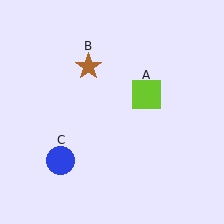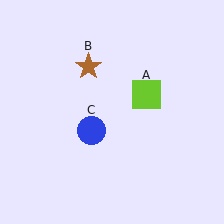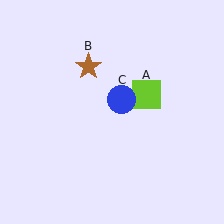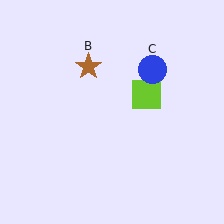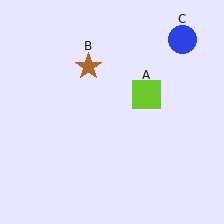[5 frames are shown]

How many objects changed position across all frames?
1 object changed position: blue circle (object C).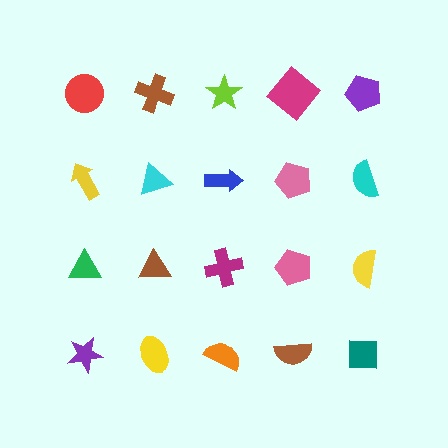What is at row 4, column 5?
A teal square.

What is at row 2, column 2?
A cyan triangle.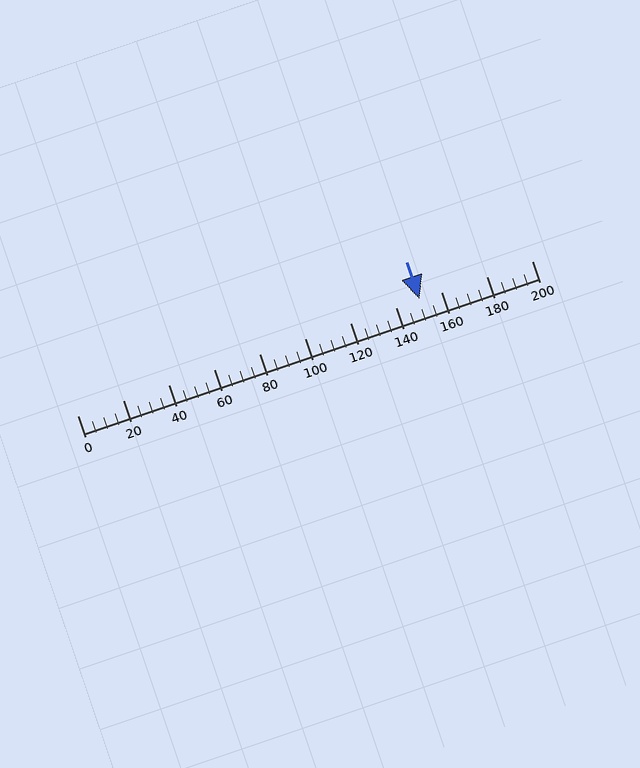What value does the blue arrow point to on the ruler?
The blue arrow points to approximately 151.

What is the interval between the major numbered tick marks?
The major tick marks are spaced 20 units apart.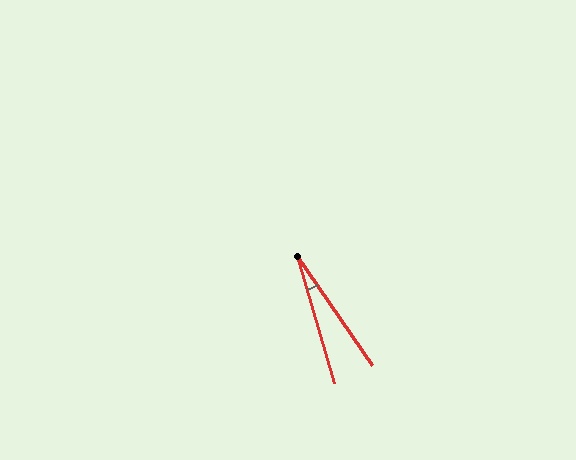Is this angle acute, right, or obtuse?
It is acute.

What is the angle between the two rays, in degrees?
Approximately 18 degrees.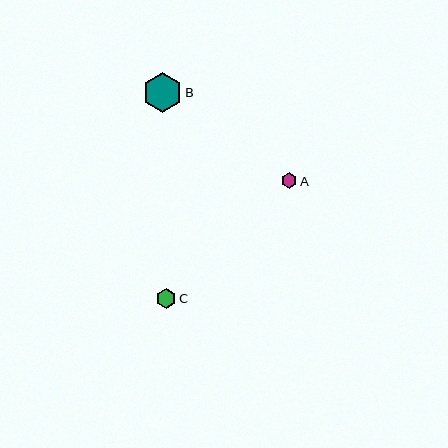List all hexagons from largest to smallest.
From largest to smallest: B, C, A.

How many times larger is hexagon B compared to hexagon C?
Hexagon B is approximately 2.0 times the size of hexagon C.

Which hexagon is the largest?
Hexagon B is the largest with a size of approximately 40 pixels.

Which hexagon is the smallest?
Hexagon A is the smallest with a size of approximately 16 pixels.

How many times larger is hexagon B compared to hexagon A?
Hexagon B is approximately 2.5 times the size of hexagon A.